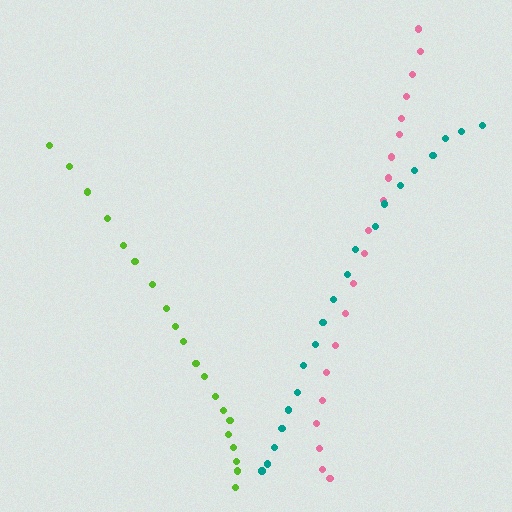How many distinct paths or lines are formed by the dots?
There are 3 distinct paths.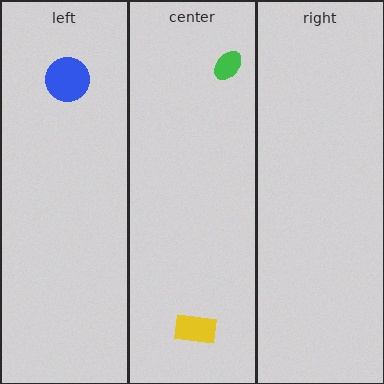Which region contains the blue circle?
The left region.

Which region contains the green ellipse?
The center region.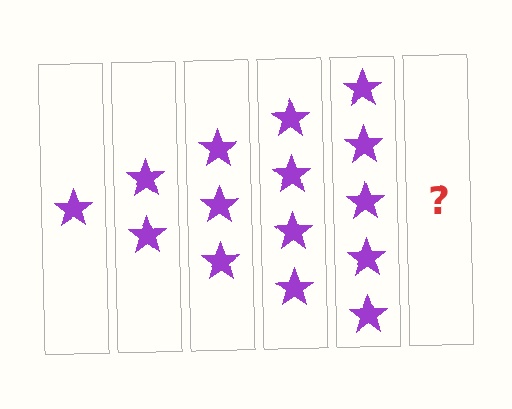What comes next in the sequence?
The next element should be 6 stars.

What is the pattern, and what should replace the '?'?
The pattern is that each step adds one more star. The '?' should be 6 stars.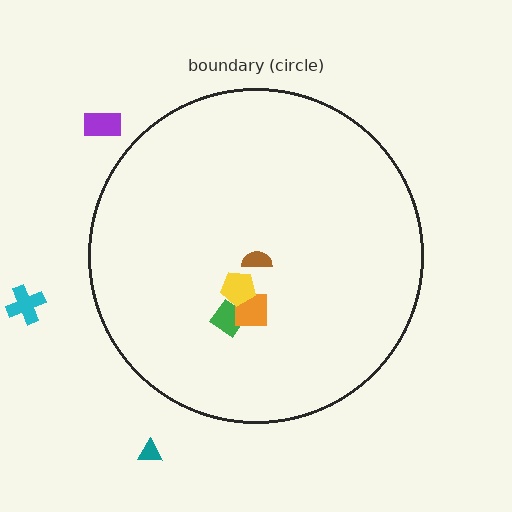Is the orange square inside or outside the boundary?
Inside.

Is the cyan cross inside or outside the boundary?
Outside.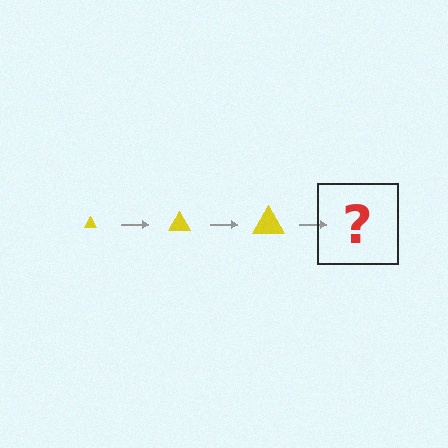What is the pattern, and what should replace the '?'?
The pattern is that the triangle gets progressively larger each step. The '?' should be a yellow triangle, larger than the previous one.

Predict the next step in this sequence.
The next step is a yellow triangle, larger than the previous one.